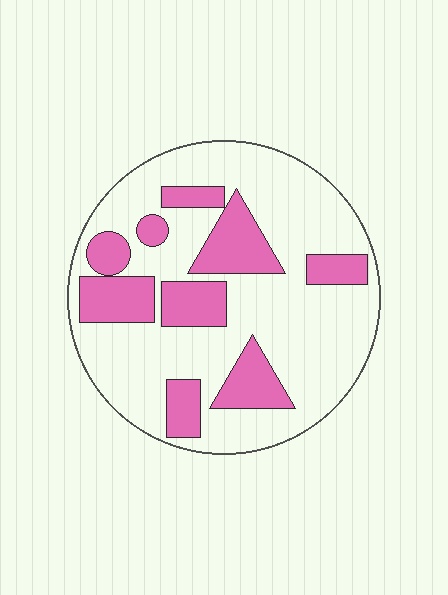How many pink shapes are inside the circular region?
9.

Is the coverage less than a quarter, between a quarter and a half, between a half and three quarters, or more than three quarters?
Between a quarter and a half.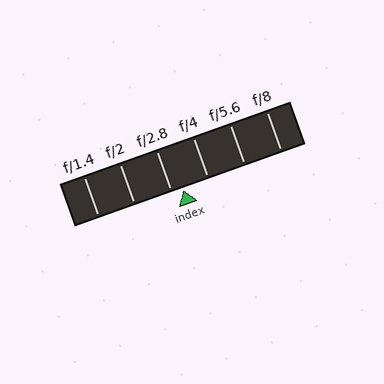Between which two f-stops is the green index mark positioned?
The index mark is between f/2.8 and f/4.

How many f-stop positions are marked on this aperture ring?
There are 6 f-stop positions marked.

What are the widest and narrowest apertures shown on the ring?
The widest aperture shown is f/1.4 and the narrowest is f/8.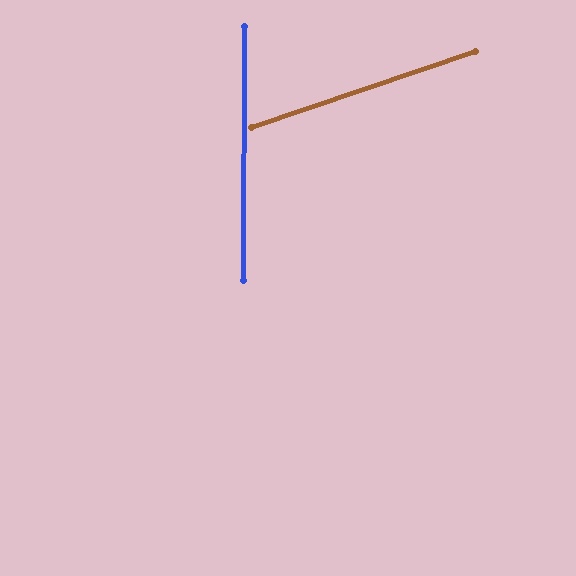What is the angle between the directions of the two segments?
Approximately 71 degrees.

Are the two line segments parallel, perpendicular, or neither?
Neither parallel nor perpendicular — they differ by about 71°.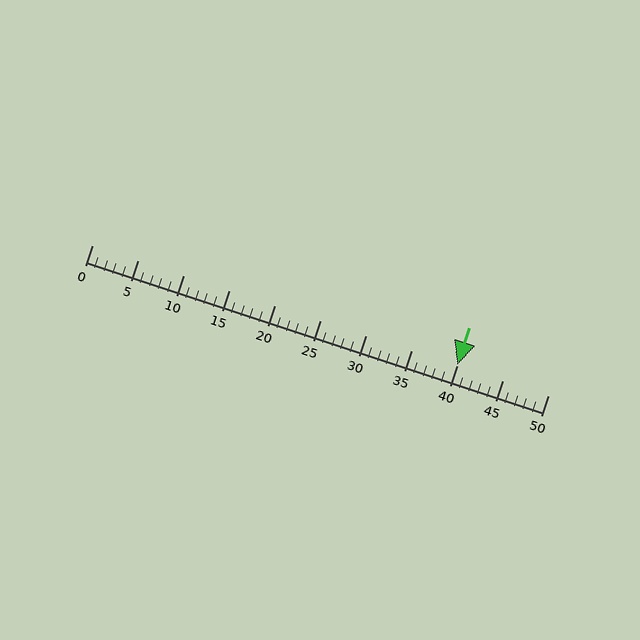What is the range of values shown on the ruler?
The ruler shows values from 0 to 50.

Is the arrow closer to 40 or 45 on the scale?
The arrow is closer to 40.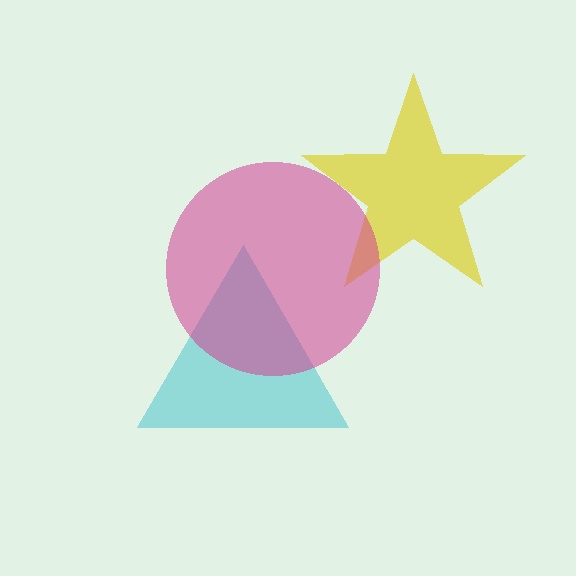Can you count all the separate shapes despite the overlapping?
Yes, there are 3 separate shapes.